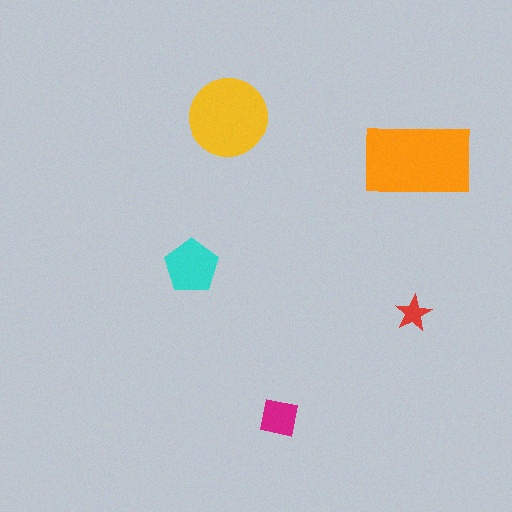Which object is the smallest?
The red star.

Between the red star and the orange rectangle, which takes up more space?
The orange rectangle.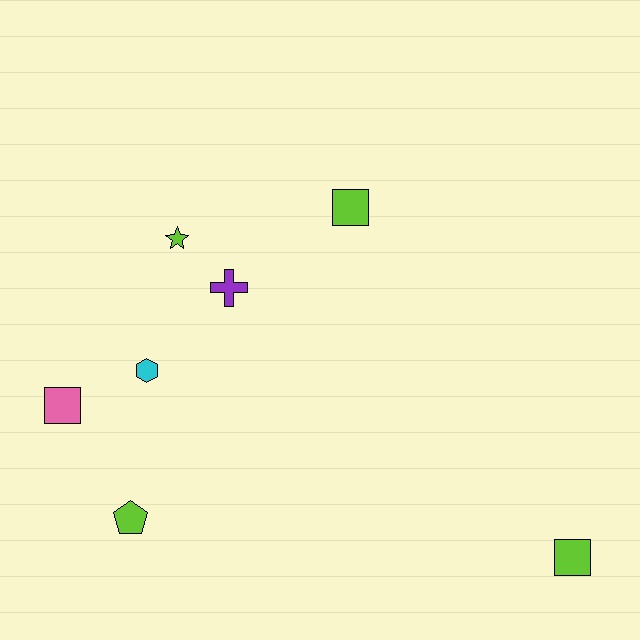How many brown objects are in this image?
There are no brown objects.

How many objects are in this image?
There are 7 objects.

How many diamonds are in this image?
There are no diamonds.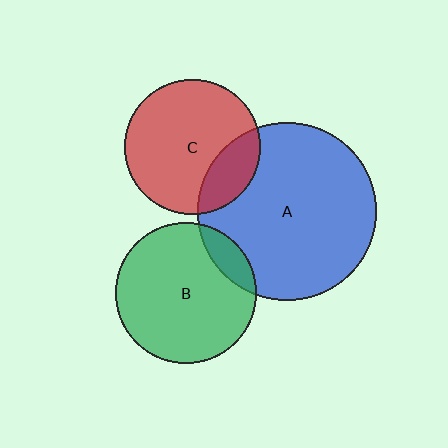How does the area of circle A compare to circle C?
Approximately 1.7 times.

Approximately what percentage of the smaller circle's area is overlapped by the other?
Approximately 10%.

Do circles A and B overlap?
Yes.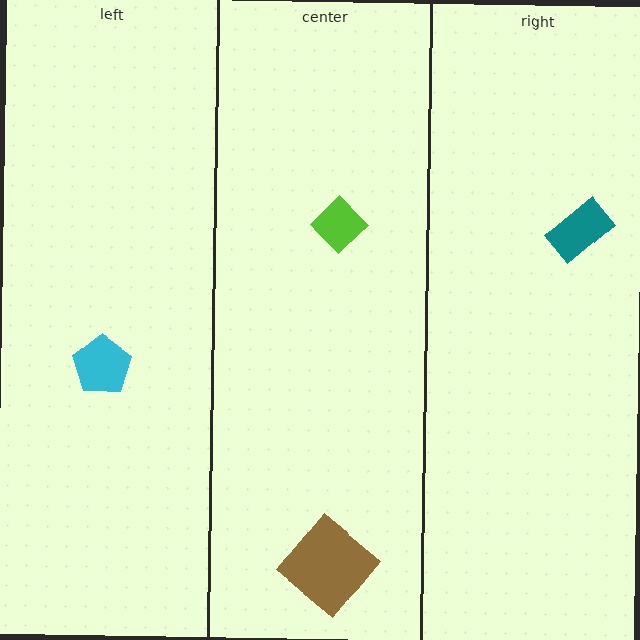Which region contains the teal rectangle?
The right region.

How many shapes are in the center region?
2.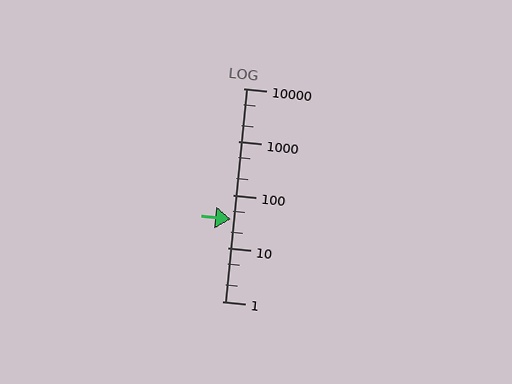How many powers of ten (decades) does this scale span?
The scale spans 4 decades, from 1 to 10000.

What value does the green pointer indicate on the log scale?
The pointer indicates approximately 35.